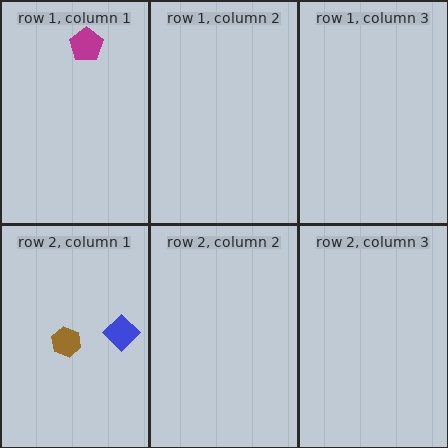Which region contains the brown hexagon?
The row 2, column 1 region.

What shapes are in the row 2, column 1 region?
The brown hexagon, the blue diamond.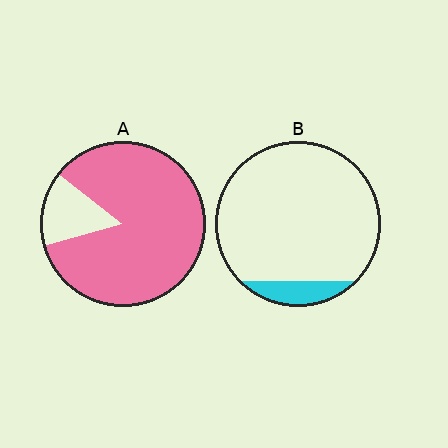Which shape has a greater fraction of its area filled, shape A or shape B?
Shape A.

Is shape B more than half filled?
No.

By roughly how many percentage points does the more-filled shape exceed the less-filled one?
By roughly 75 percentage points (A over B).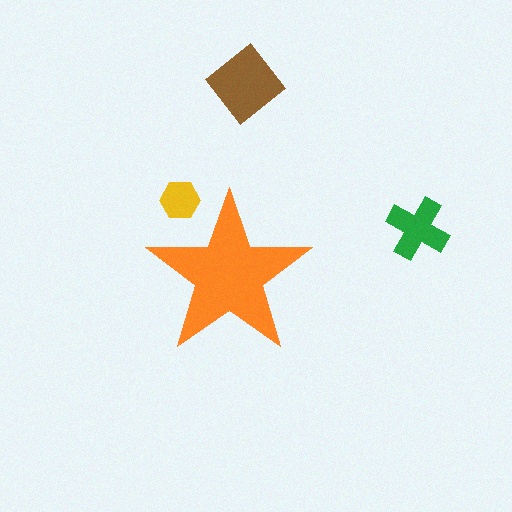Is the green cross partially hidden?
No, the green cross is fully visible.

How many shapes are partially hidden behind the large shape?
1 shape is partially hidden.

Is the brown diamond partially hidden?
No, the brown diamond is fully visible.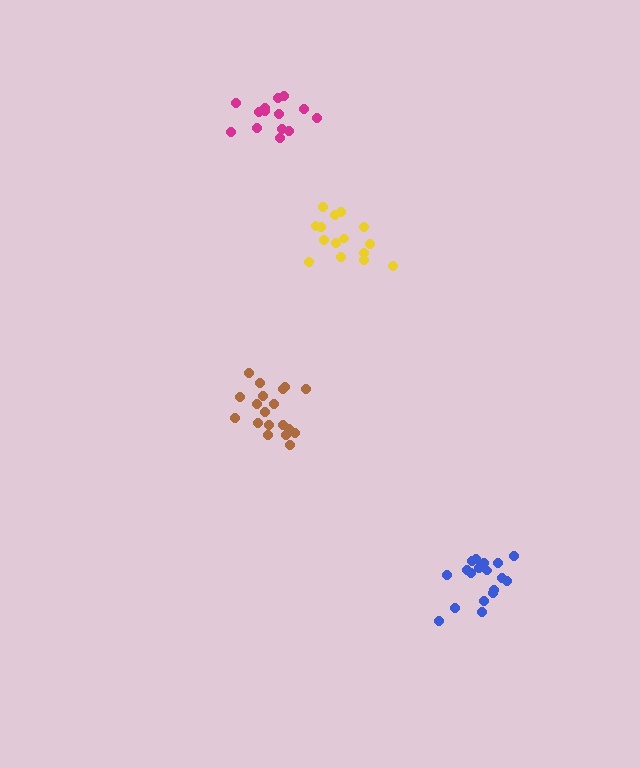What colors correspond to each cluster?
The clusters are colored: blue, brown, magenta, yellow.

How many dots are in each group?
Group 1: 18 dots, Group 2: 19 dots, Group 3: 14 dots, Group 4: 15 dots (66 total).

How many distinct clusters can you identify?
There are 4 distinct clusters.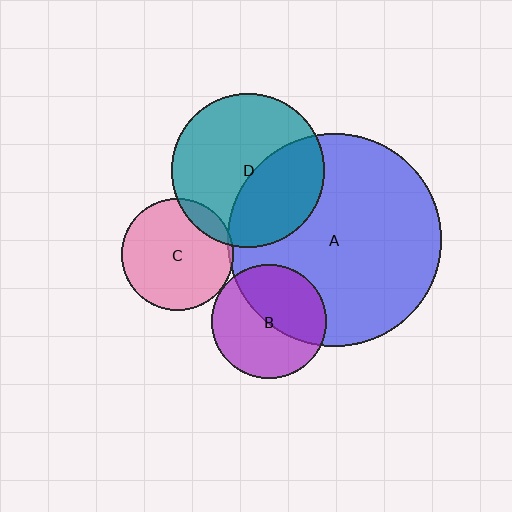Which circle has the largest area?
Circle A (blue).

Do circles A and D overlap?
Yes.